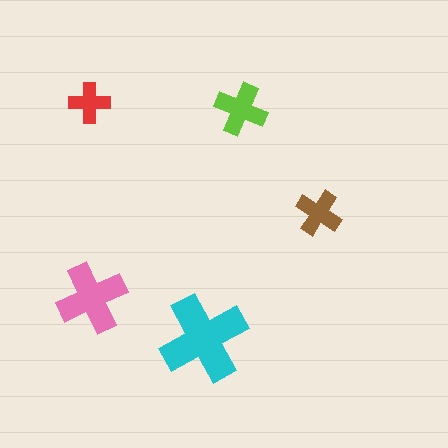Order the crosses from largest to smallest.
the cyan one, the pink one, the lime one, the brown one, the red one.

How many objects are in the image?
There are 5 objects in the image.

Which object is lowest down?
The cyan cross is bottommost.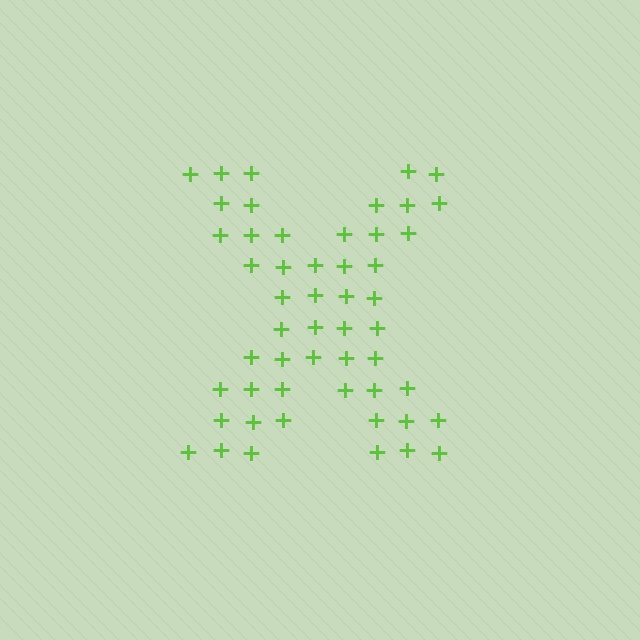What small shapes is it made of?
It is made of small plus signs.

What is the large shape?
The large shape is the letter X.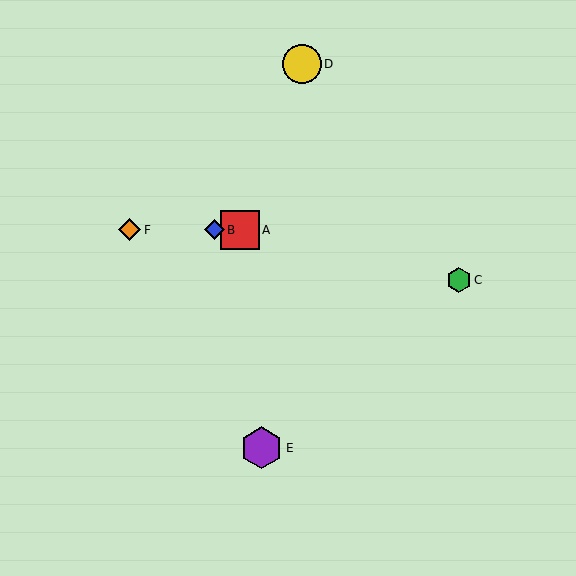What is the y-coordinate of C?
Object C is at y≈280.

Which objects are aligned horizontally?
Objects A, B, F are aligned horizontally.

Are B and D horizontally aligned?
No, B is at y≈230 and D is at y≈64.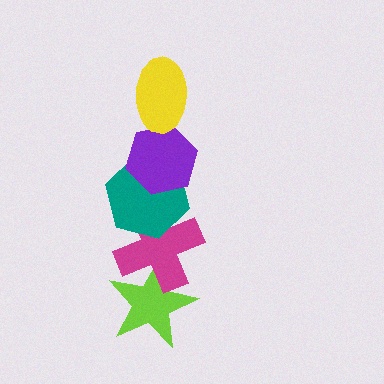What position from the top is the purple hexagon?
The purple hexagon is 2nd from the top.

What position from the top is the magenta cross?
The magenta cross is 4th from the top.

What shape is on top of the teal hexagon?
The purple hexagon is on top of the teal hexagon.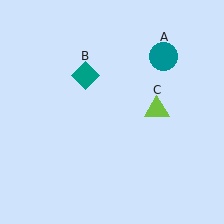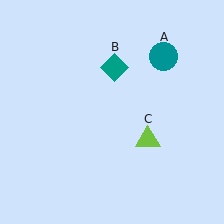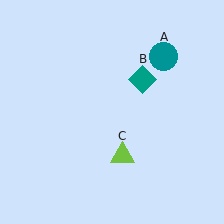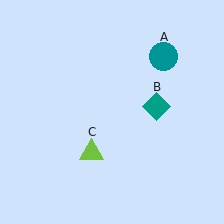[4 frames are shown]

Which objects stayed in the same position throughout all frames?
Teal circle (object A) remained stationary.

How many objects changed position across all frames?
2 objects changed position: teal diamond (object B), lime triangle (object C).